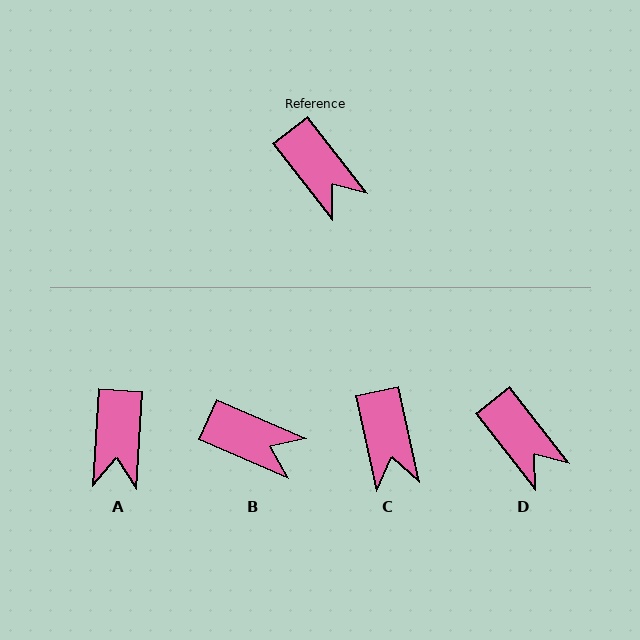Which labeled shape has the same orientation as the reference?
D.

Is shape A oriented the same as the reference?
No, it is off by about 42 degrees.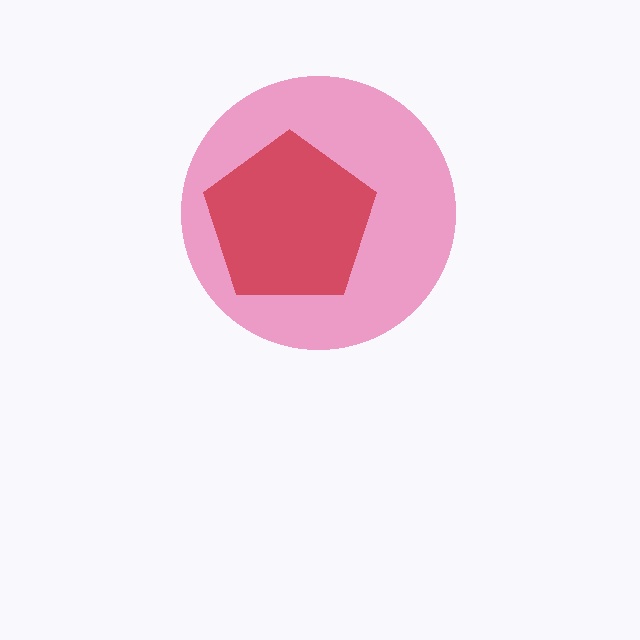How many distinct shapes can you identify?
There are 2 distinct shapes: a pink circle, a red pentagon.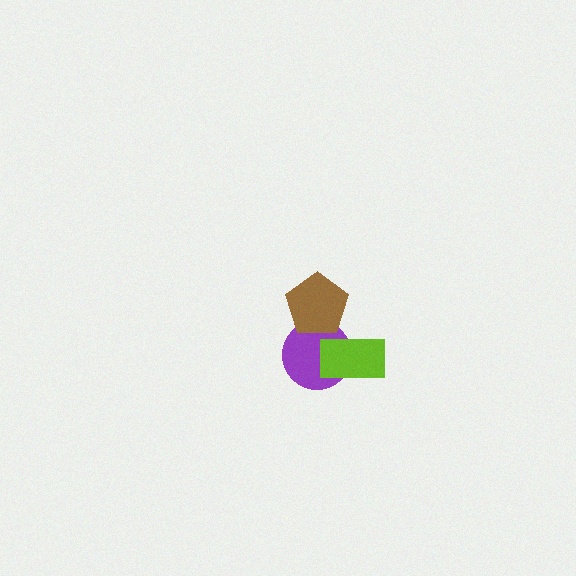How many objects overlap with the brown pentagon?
1 object overlaps with the brown pentagon.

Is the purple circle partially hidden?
Yes, it is partially covered by another shape.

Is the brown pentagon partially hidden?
No, no other shape covers it.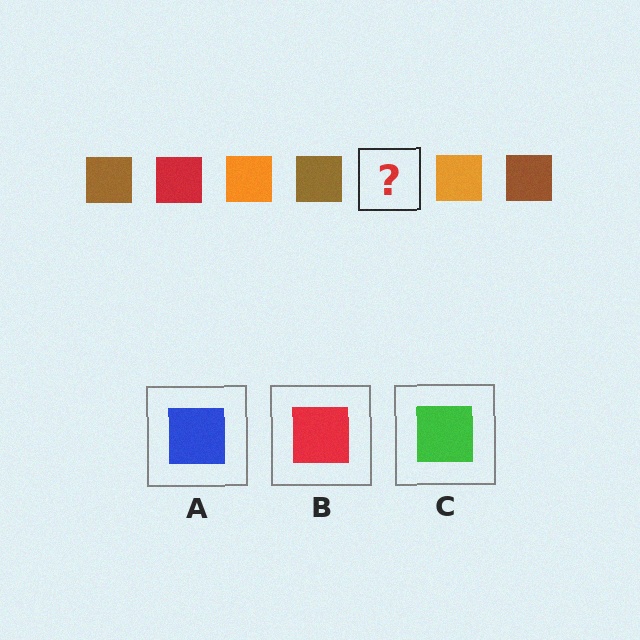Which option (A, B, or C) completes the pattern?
B.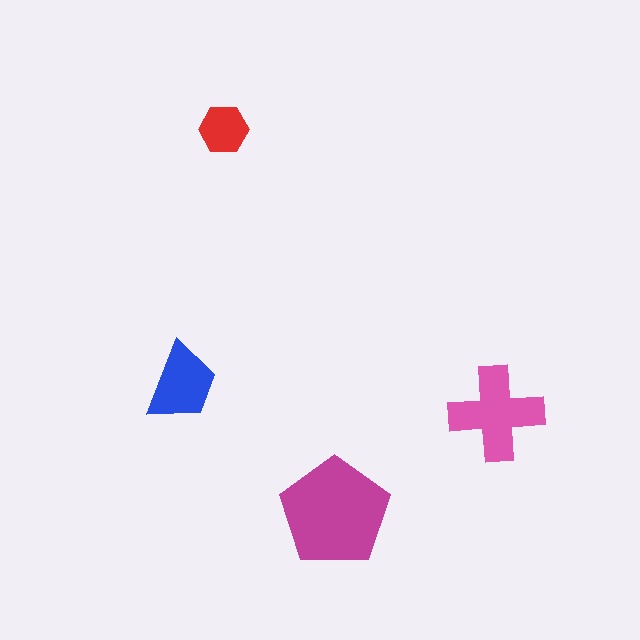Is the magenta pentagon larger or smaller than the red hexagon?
Larger.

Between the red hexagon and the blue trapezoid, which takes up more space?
The blue trapezoid.